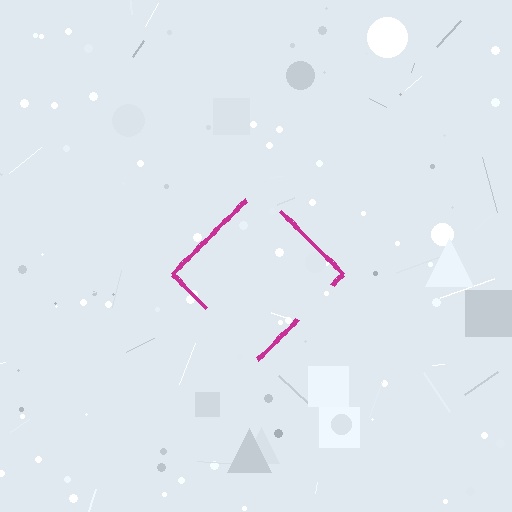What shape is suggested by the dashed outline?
The dashed outline suggests a diamond.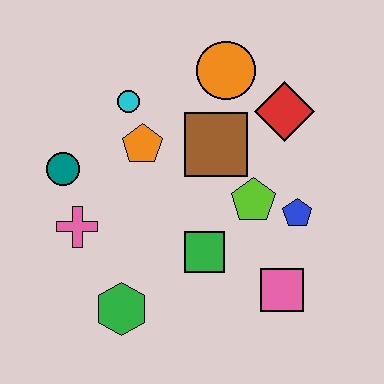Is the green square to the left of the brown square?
Yes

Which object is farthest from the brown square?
The green hexagon is farthest from the brown square.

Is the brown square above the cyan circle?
No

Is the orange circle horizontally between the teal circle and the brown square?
No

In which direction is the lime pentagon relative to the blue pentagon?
The lime pentagon is to the left of the blue pentagon.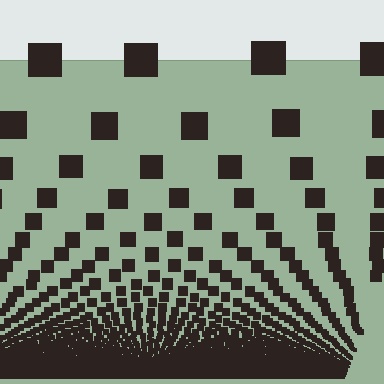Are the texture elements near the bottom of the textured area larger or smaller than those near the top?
Smaller. The gradient is inverted — elements near the bottom are smaller and denser.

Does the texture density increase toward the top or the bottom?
Density increases toward the bottom.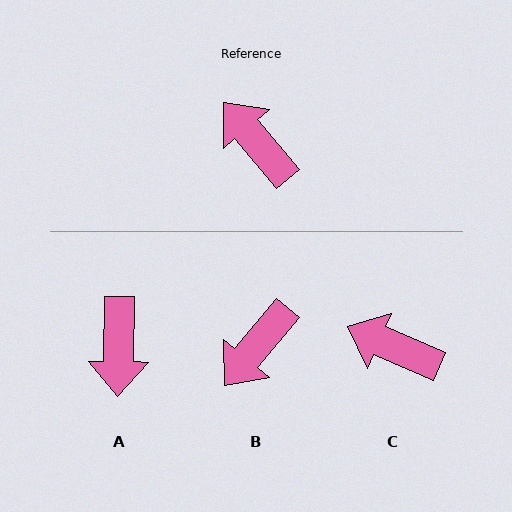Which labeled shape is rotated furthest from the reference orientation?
A, about 139 degrees away.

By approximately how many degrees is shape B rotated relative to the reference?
Approximately 100 degrees counter-clockwise.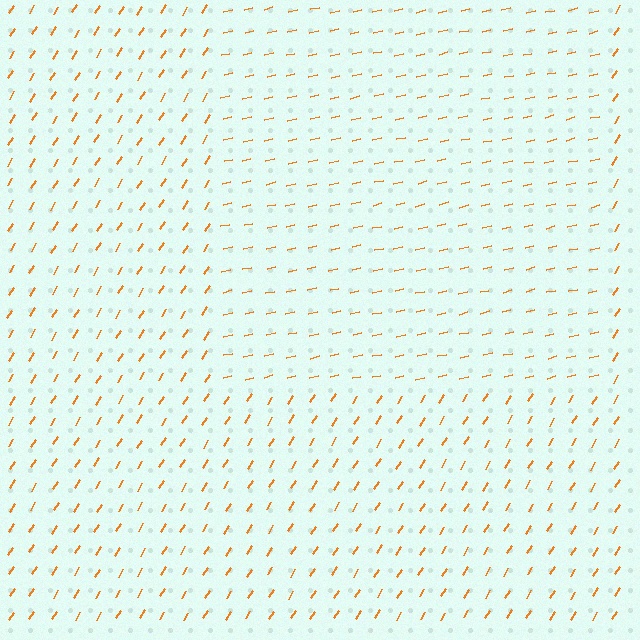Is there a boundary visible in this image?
Yes, there is a texture boundary formed by a change in line orientation.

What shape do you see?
I see a rectangle.